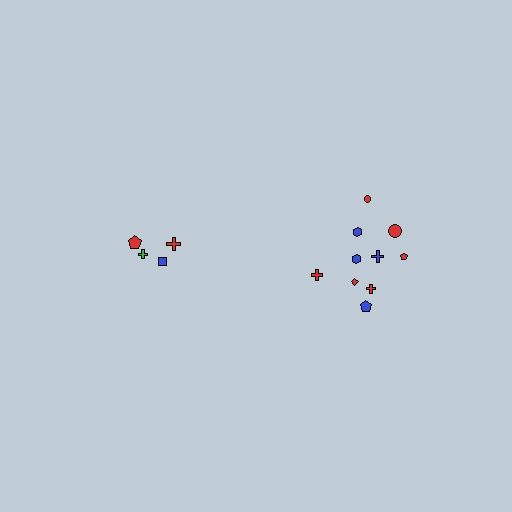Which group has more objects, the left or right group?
The right group.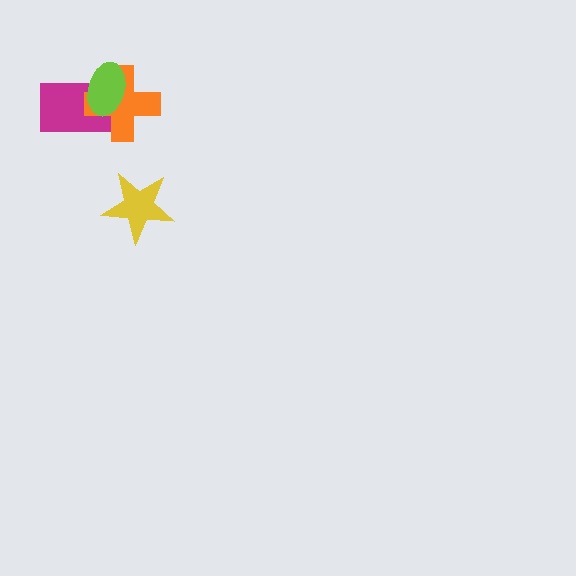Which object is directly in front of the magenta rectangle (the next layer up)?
The orange cross is directly in front of the magenta rectangle.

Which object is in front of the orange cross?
The lime ellipse is in front of the orange cross.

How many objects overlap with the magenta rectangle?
2 objects overlap with the magenta rectangle.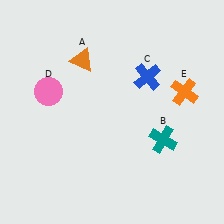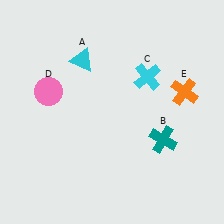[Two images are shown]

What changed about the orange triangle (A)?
In Image 1, A is orange. In Image 2, it changed to cyan.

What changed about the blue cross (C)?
In Image 1, C is blue. In Image 2, it changed to cyan.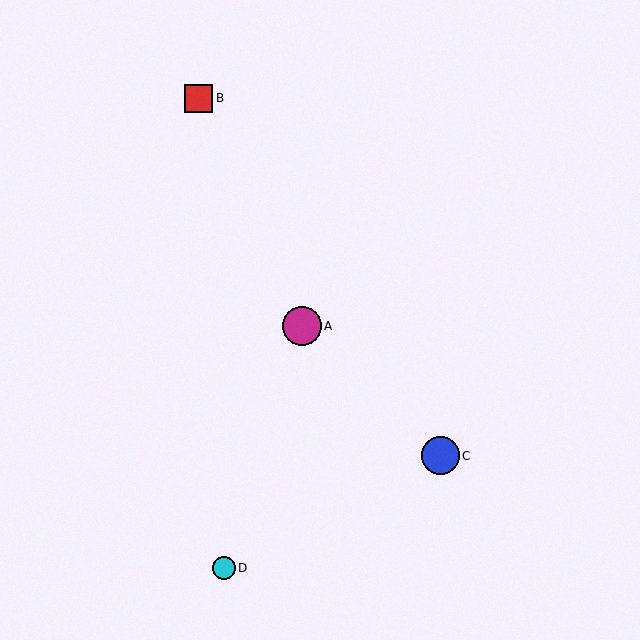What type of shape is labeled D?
Shape D is a cyan circle.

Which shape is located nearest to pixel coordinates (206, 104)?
The red square (labeled B) at (199, 98) is nearest to that location.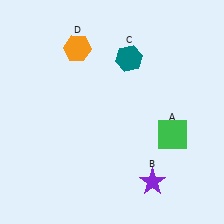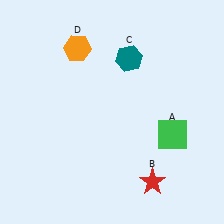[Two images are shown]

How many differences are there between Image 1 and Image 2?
There is 1 difference between the two images.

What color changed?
The star (B) changed from purple in Image 1 to red in Image 2.